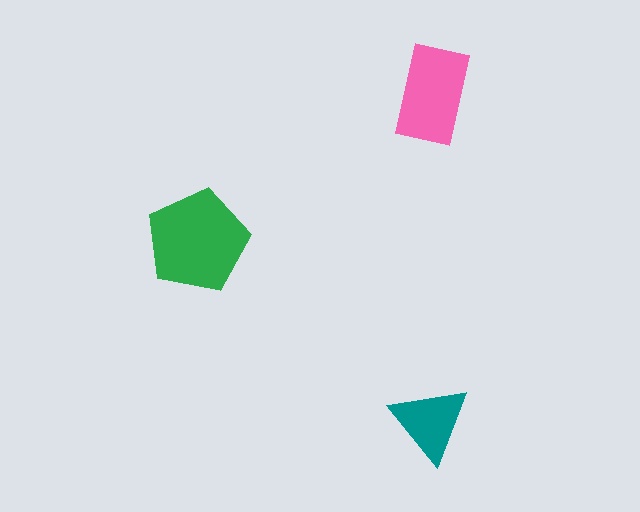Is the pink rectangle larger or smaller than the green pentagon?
Smaller.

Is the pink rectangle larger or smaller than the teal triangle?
Larger.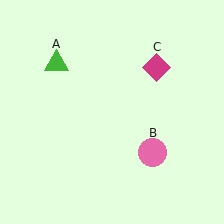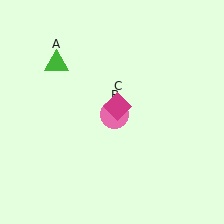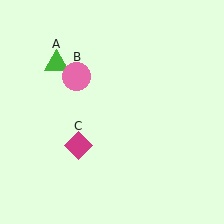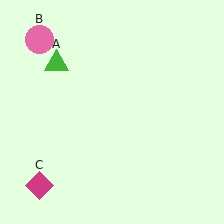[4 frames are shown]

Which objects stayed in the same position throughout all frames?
Green triangle (object A) remained stationary.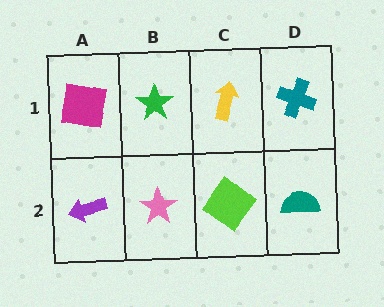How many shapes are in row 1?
4 shapes.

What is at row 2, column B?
A pink star.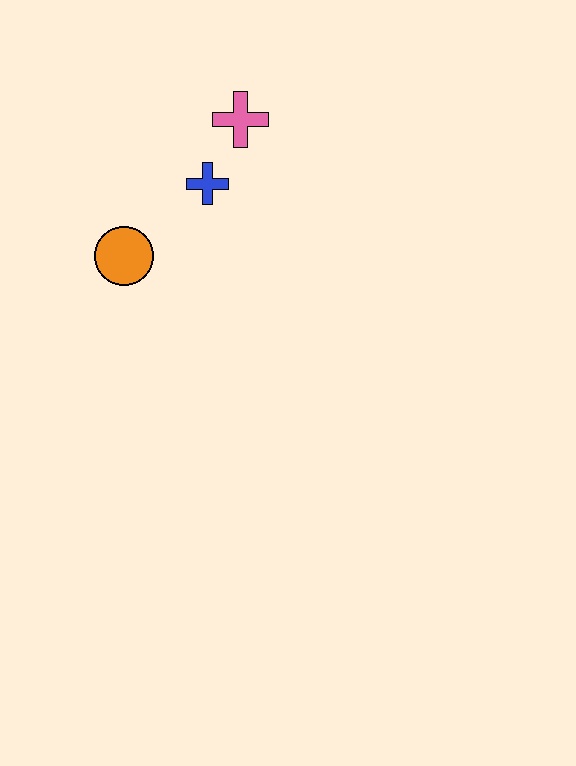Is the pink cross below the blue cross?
No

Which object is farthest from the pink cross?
The orange circle is farthest from the pink cross.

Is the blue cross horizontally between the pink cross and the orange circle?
Yes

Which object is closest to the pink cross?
The blue cross is closest to the pink cross.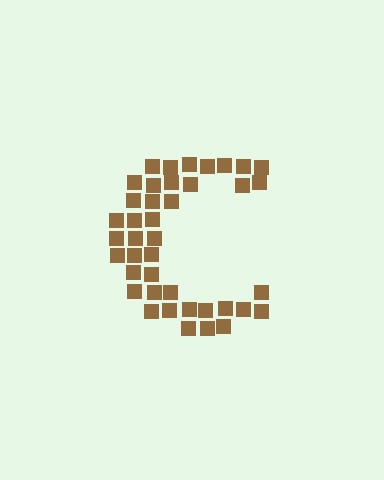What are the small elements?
The small elements are squares.